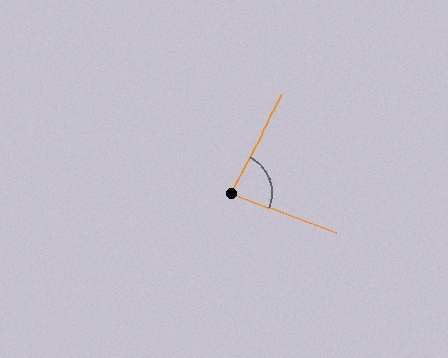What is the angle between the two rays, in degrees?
Approximately 83 degrees.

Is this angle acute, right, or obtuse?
It is acute.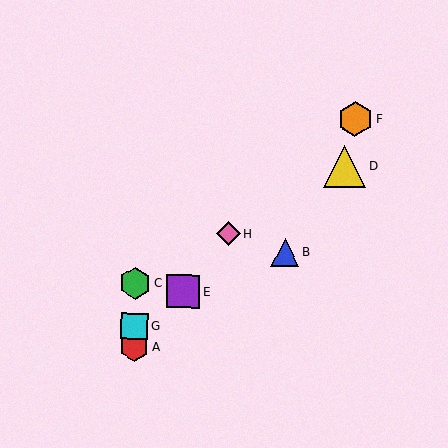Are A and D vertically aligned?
No, A is at x≈134 and D is at x≈345.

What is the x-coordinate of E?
Object E is at x≈183.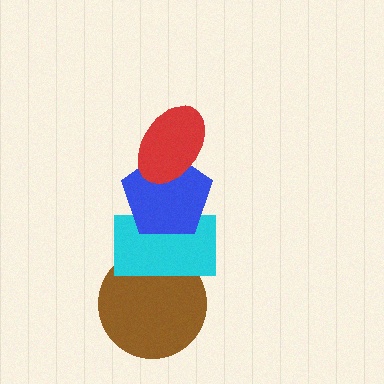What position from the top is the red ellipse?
The red ellipse is 1st from the top.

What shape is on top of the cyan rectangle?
The blue pentagon is on top of the cyan rectangle.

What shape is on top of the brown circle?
The cyan rectangle is on top of the brown circle.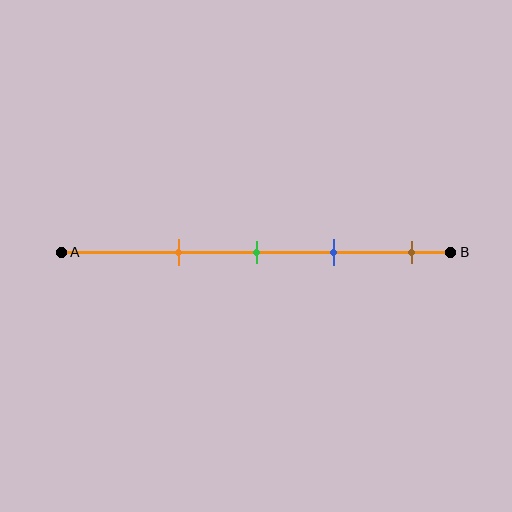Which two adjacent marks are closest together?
The green and blue marks are the closest adjacent pair.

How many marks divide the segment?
There are 4 marks dividing the segment.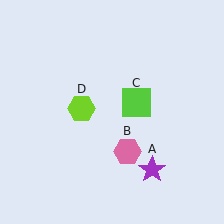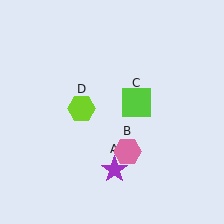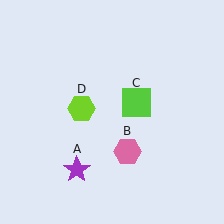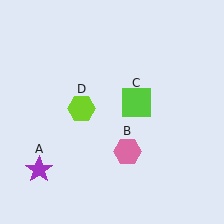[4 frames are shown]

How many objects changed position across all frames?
1 object changed position: purple star (object A).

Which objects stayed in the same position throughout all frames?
Pink hexagon (object B) and lime square (object C) and lime hexagon (object D) remained stationary.